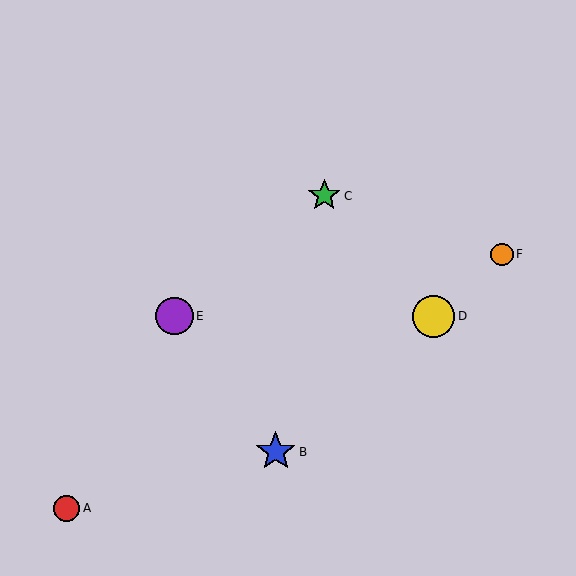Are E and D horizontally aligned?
Yes, both are at y≈316.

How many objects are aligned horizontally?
2 objects (D, E) are aligned horizontally.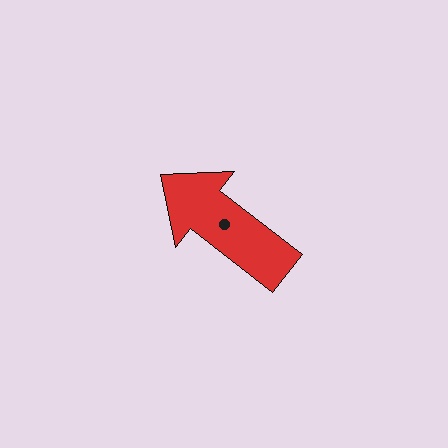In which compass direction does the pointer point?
Northwest.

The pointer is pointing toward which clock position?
Roughly 10 o'clock.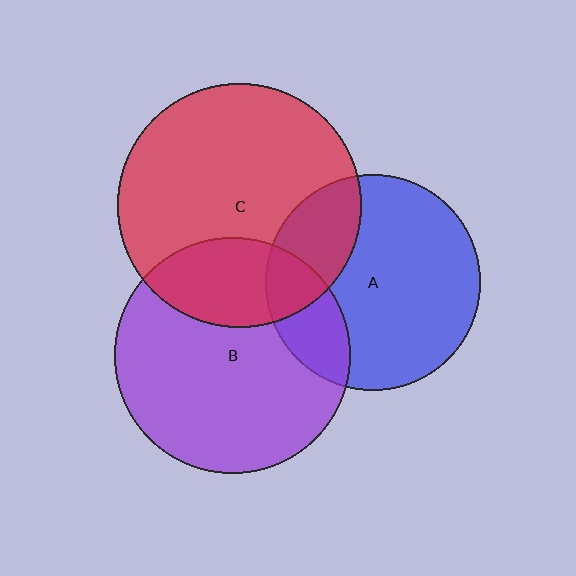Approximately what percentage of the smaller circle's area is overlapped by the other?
Approximately 20%.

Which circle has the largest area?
Circle C (red).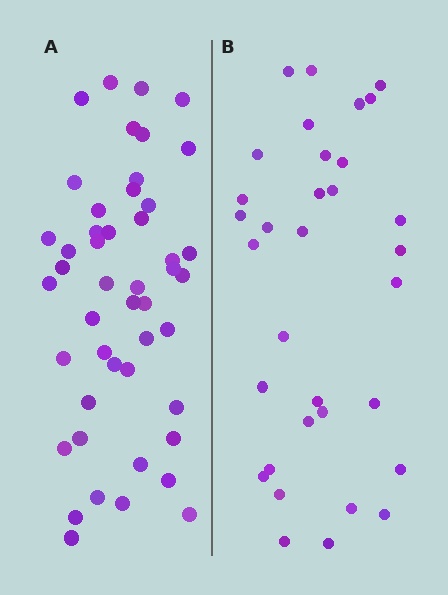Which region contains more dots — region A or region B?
Region A (the left region) has more dots.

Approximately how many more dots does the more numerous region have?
Region A has approximately 15 more dots than region B.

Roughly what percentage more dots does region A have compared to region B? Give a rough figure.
About 40% more.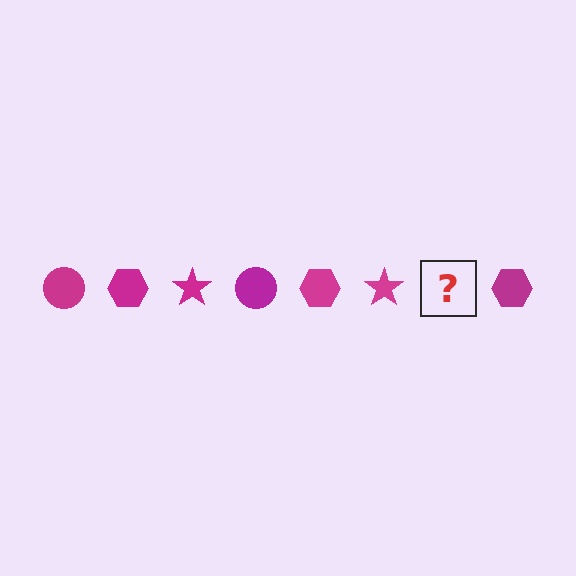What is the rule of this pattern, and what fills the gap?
The rule is that the pattern cycles through circle, hexagon, star shapes in magenta. The gap should be filled with a magenta circle.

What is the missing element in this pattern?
The missing element is a magenta circle.